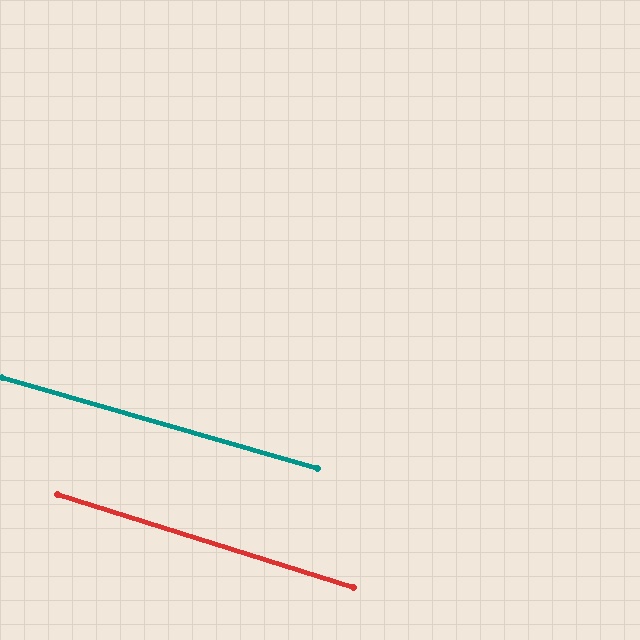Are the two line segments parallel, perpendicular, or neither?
Parallel — their directions differ by only 1.6°.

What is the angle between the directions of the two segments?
Approximately 2 degrees.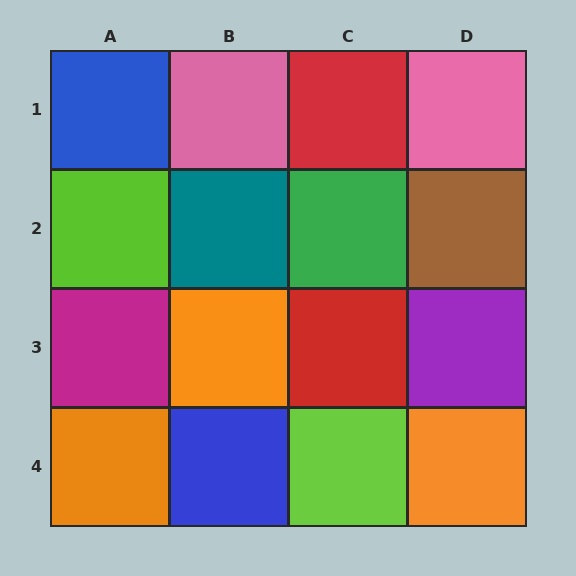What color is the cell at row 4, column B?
Blue.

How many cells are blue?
2 cells are blue.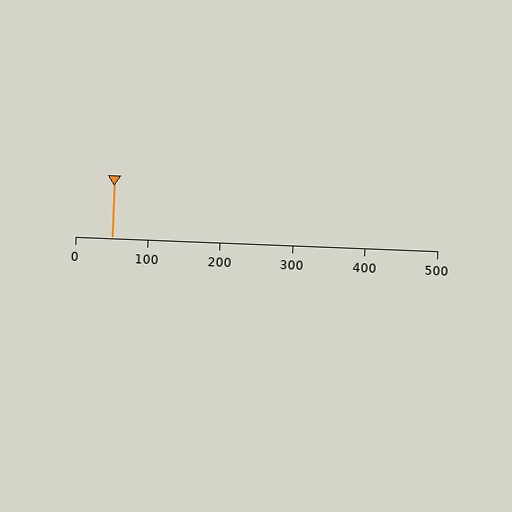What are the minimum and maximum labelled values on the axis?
The axis runs from 0 to 500.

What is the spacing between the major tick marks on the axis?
The major ticks are spaced 100 apart.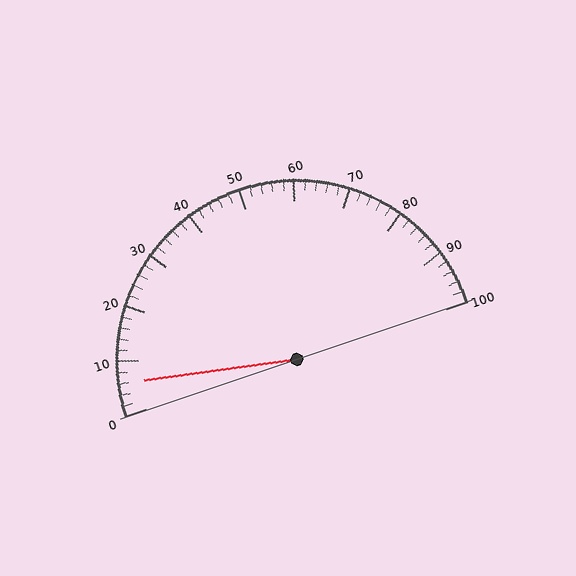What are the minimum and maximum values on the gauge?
The gauge ranges from 0 to 100.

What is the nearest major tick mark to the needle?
The nearest major tick mark is 10.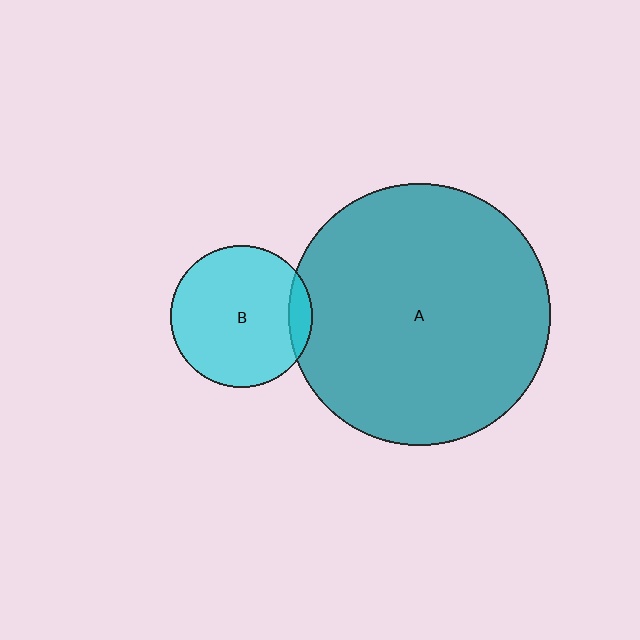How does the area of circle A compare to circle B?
Approximately 3.4 times.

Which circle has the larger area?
Circle A (teal).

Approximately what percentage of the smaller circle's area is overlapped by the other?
Approximately 10%.